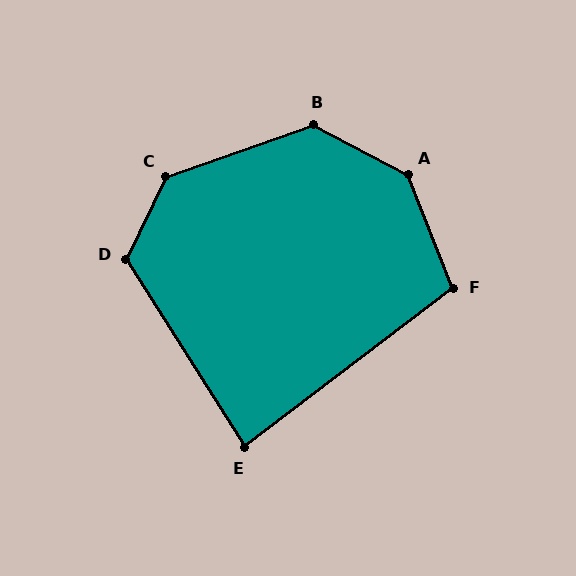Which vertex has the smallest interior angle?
E, at approximately 85 degrees.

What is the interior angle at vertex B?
Approximately 133 degrees (obtuse).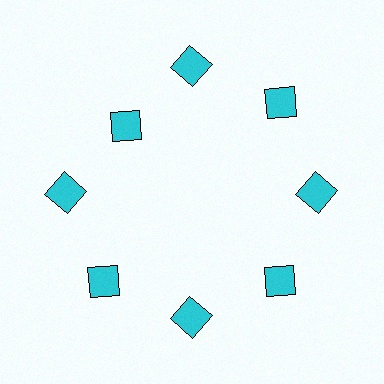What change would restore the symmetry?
The symmetry would be restored by moving it outward, back onto the ring so that all 8 squares sit at equal angles and equal distance from the center.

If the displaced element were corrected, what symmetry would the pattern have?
It would have 8-fold rotational symmetry — the pattern would map onto itself every 45 degrees.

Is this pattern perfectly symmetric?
No. The 8 cyan squares are arranged in a ring, but one element near the 10 o'clock position is pulled inward toward the center, breaking the 8-fold rotational symmetry.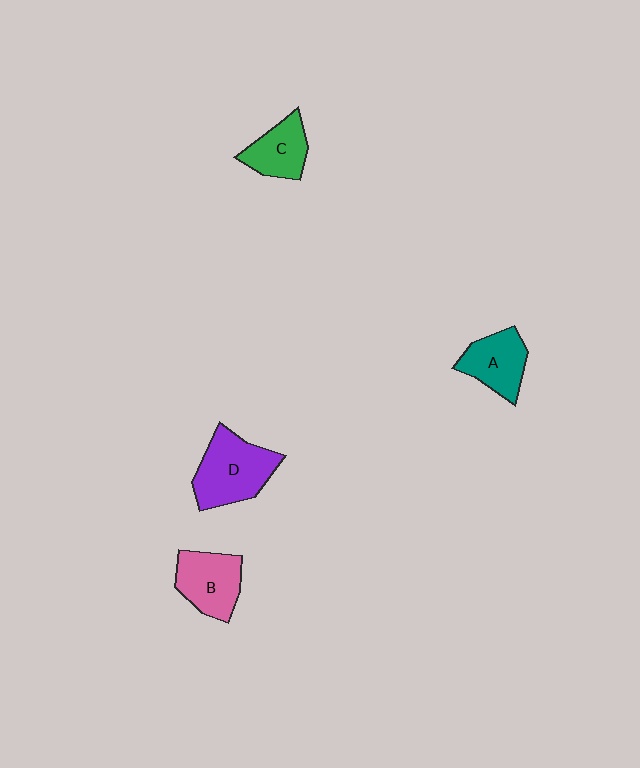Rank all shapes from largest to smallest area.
From largest to smallest: D (purple), B (pink), A (teal), C (green).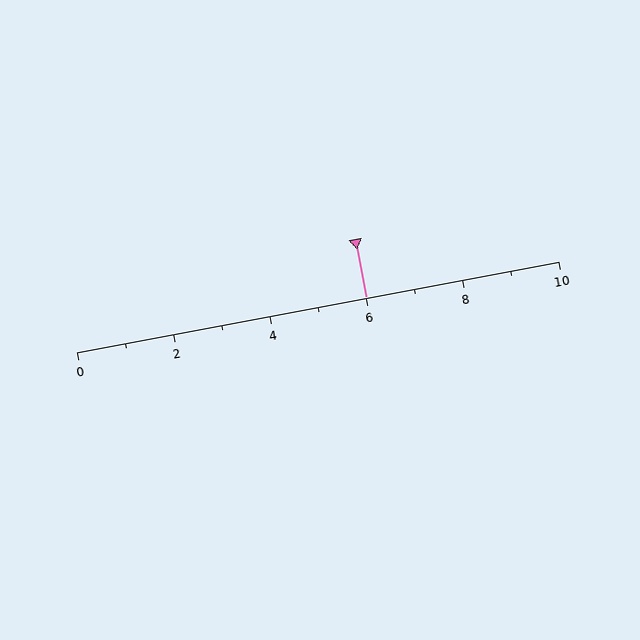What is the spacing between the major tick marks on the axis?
The major ticks are spaced 2 apart.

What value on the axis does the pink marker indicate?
The marker indicates approximately 6.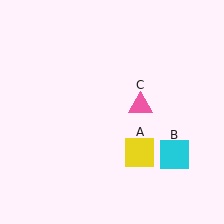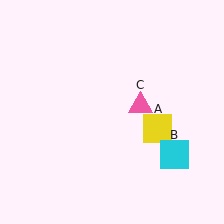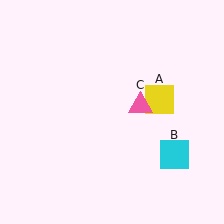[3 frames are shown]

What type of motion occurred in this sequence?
The yellow square (object A) rotated counterclockwise around the center of the scene.